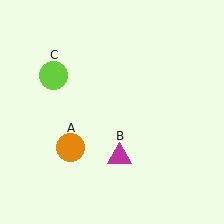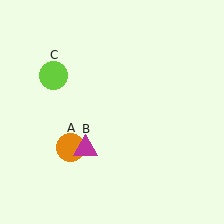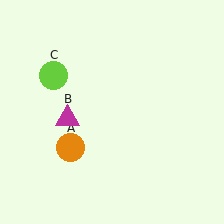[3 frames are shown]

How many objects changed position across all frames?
1 object changed position: magenta triangle (object B).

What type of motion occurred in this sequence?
The magenta triangle (object B) rotated clockwise around the center of the scene.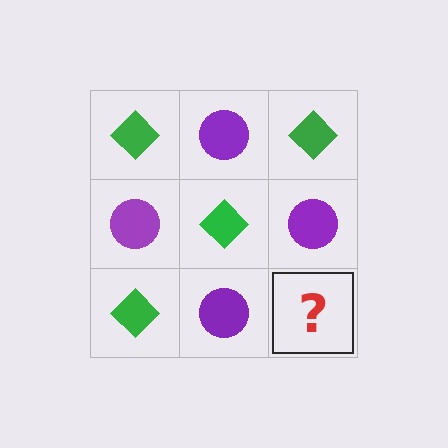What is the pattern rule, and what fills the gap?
The rule is that it alternates green diamond and purple circle in a checkerboard pattern. The gap should be filled with a green diamond.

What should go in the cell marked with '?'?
The missing cell should contain a green diamond.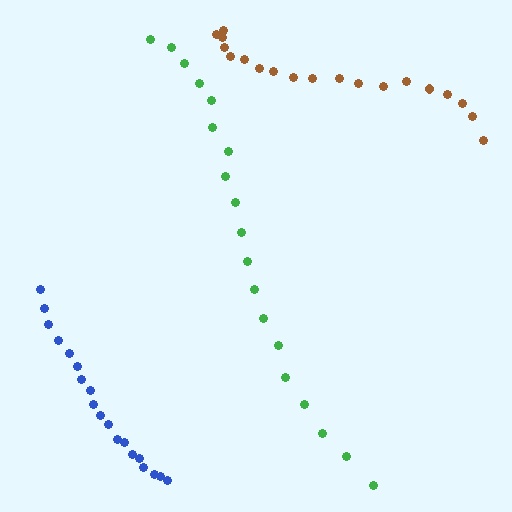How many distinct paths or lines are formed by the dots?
There are 3 distinct paths.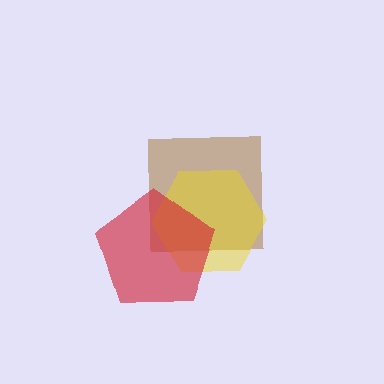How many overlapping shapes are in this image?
There are 3 overlapping shapes in the image.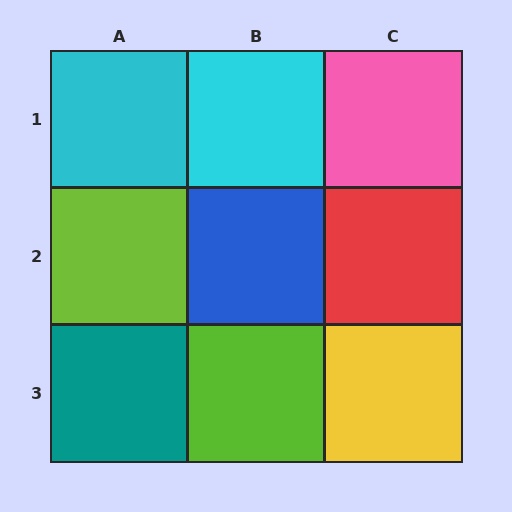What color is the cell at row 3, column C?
Yellow.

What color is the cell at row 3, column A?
Teal.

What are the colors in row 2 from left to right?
Lime, blue, red.